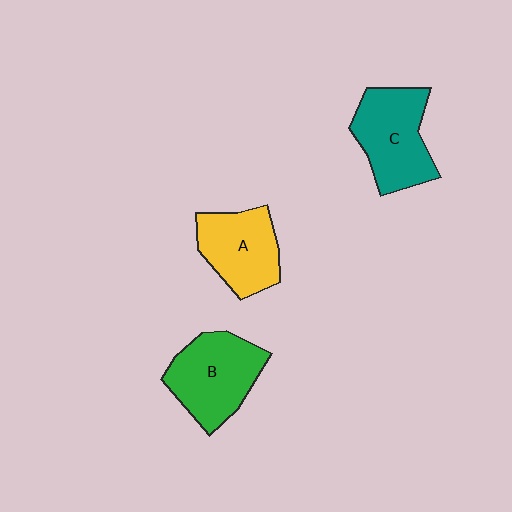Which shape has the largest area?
Shape B (green).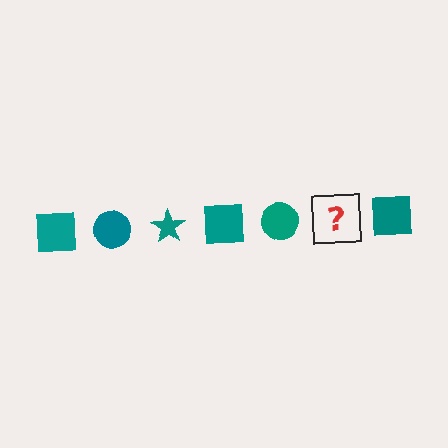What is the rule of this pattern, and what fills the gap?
The rule is that the pattern cycles through square, circle, star shapes in teal. The gap should be filled with a teal star.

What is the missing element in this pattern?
The missing element is a teal star.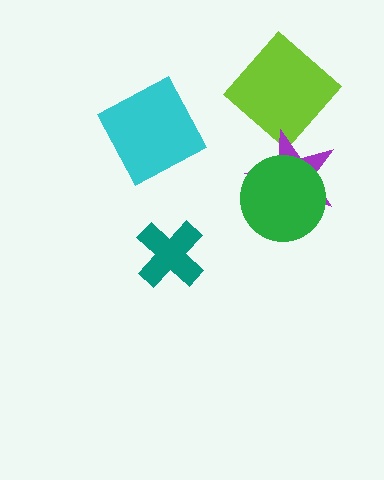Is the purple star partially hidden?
Yes, it is partially covered by another shape.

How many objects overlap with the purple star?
1 object overlaps with the purple star.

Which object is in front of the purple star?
The green circle is in front of the purple star.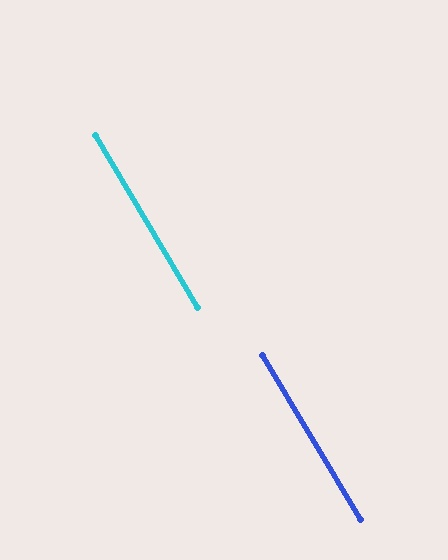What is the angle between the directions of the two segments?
Approximately 1 degree.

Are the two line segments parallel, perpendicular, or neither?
Parallel — their directions differ by only 0.5°.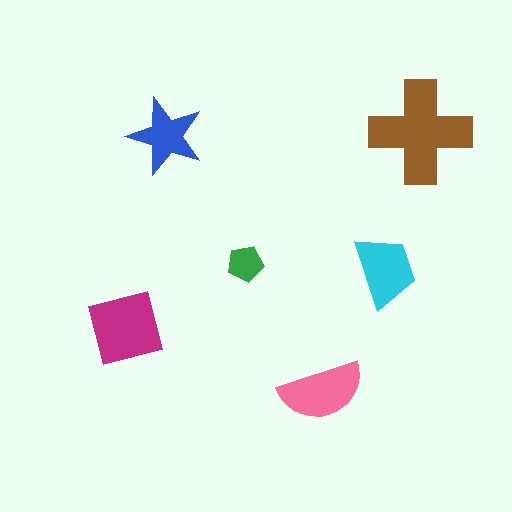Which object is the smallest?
The green pentagon.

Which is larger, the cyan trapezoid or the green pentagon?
The cyan trapezoid.